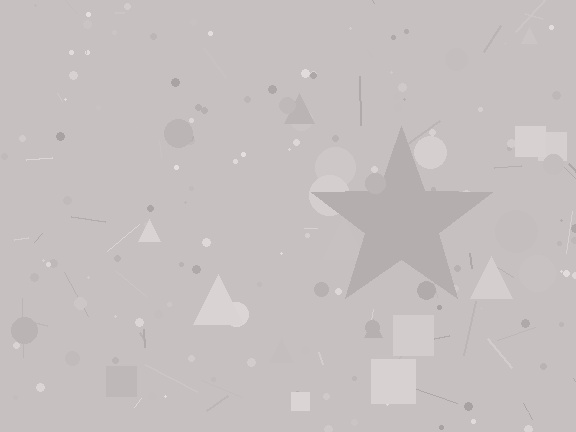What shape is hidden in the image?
A star is hidden in the image.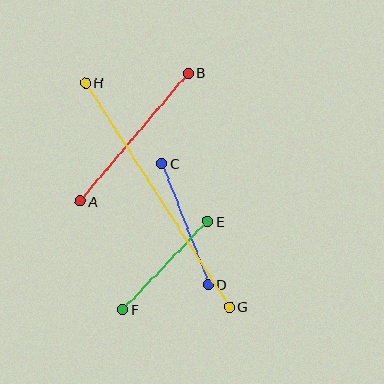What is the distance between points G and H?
The distance is approximately 266 pixels.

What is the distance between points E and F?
The distance is approximately 122 pixels.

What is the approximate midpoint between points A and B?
The midpoint is at approximately (134, 137) pixels.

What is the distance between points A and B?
The distance is approximately 168 pixels.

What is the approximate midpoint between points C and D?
The midpoint is at approximately (185, 224) pixels.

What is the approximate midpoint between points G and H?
The midpoint is at approximately (157, 195) pixels.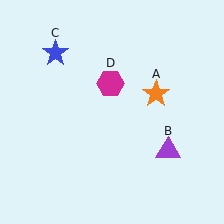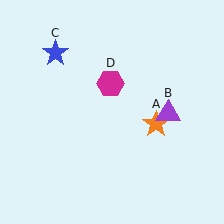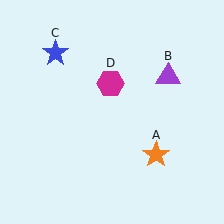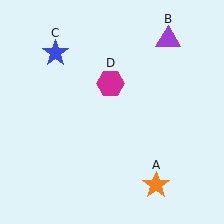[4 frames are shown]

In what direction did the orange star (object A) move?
The orange star (object A) moved down.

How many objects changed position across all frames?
2 objects changed position: orange star (object A), purple triangle (object B).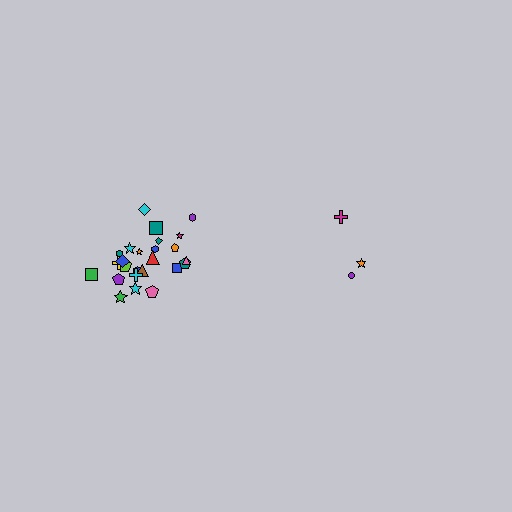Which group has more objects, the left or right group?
The left group.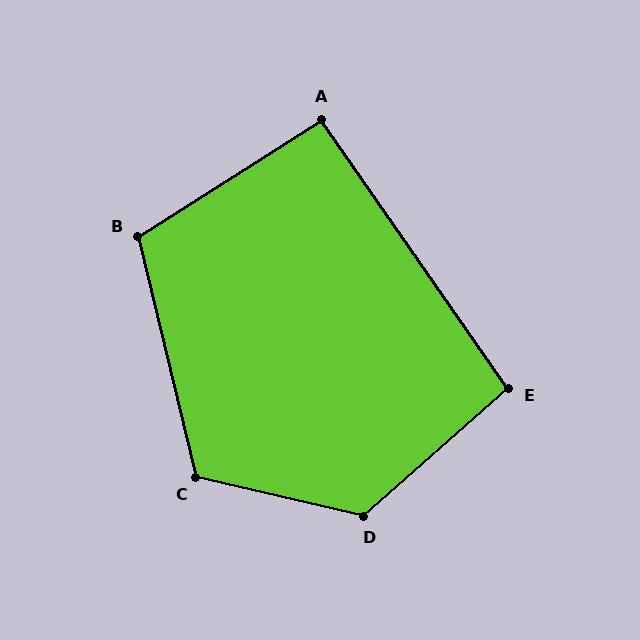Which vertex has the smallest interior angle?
A, at approximately 92 degrees.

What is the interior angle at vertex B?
Approximately 109 degrees (obtuse).